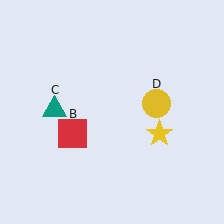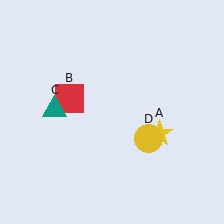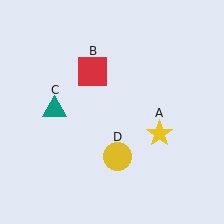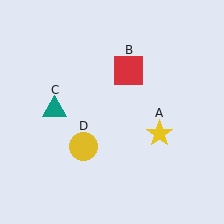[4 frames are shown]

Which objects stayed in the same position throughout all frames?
Yellow star (object A) and teal triangle (object C) remained stationary.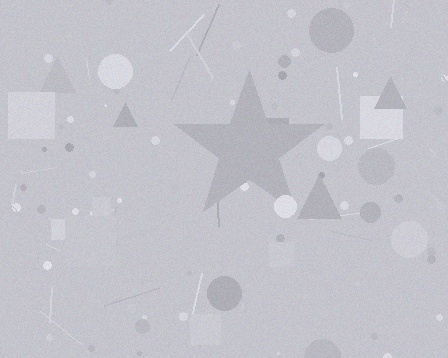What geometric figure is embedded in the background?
A star is embedded in the background.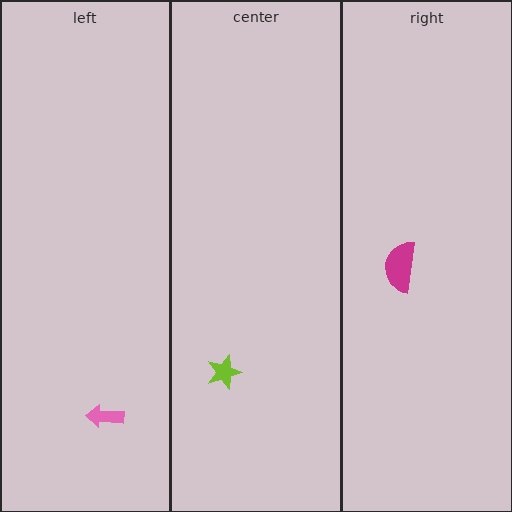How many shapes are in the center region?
1.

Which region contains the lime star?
The center region.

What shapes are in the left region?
The pink arrow.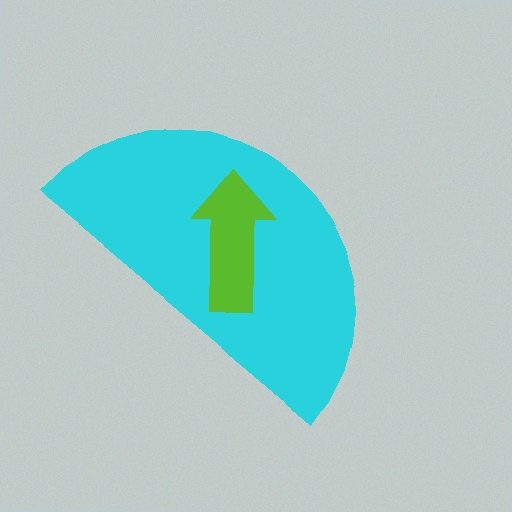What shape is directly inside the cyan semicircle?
The lime arrow.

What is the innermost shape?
The lime arrow.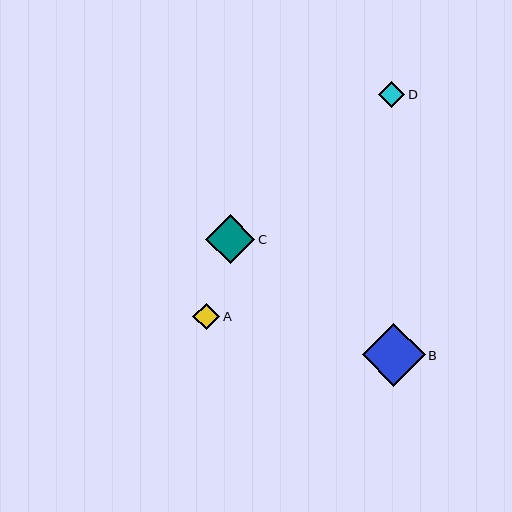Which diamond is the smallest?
Diamond D is the smallest with a size of approximately 26 pixels.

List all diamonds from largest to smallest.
From largest to smallest: B, C, A, D.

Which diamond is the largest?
Diamond B is the largest with a size of approximately 63 pixels.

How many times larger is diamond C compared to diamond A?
Diamond C is approximately 1.8 times the size of diamond A.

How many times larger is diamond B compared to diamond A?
Diamond B is approximately 2.4 times the size of diamond A.